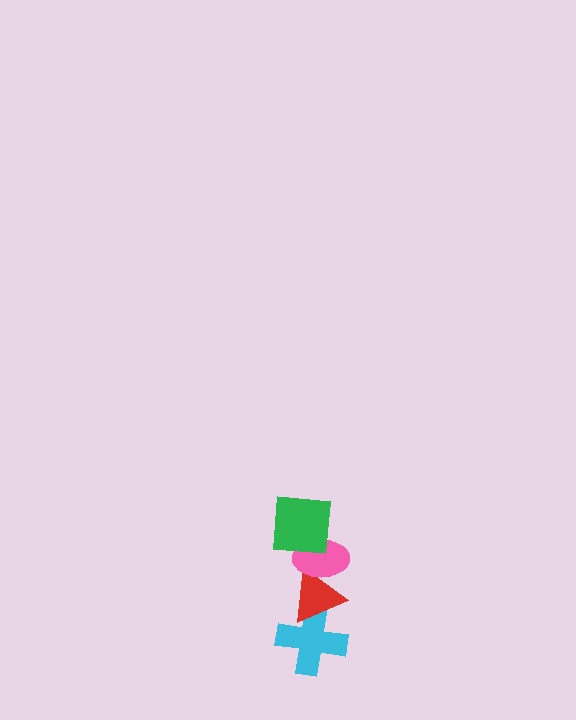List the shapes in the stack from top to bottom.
From top to bottom: the green square, the pink ellipse, the red triangle, the cyan cross.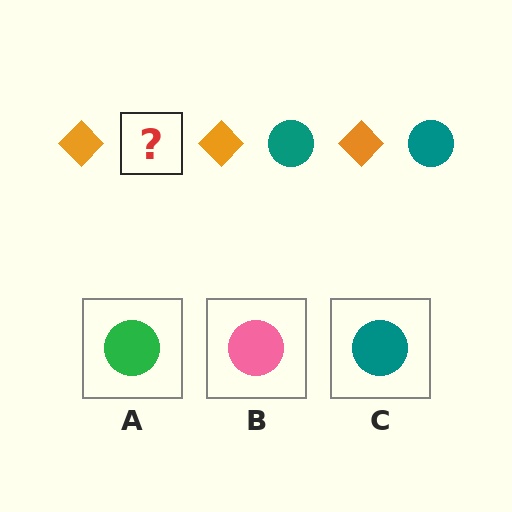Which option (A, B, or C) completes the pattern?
C.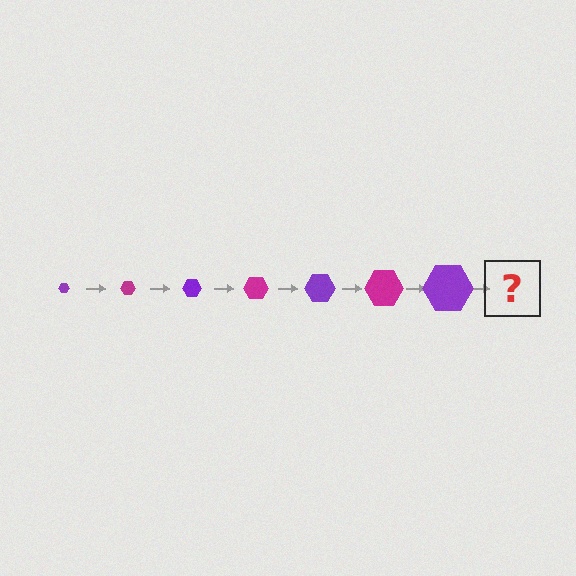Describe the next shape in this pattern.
It should be a magenta hexagon, larger than the previous one.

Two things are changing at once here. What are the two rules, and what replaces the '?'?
The two rules are that the hexagon grows larger each step and the color cycles through purple and magenta. The '?' should be a magenta hexagon, larger than the previous one.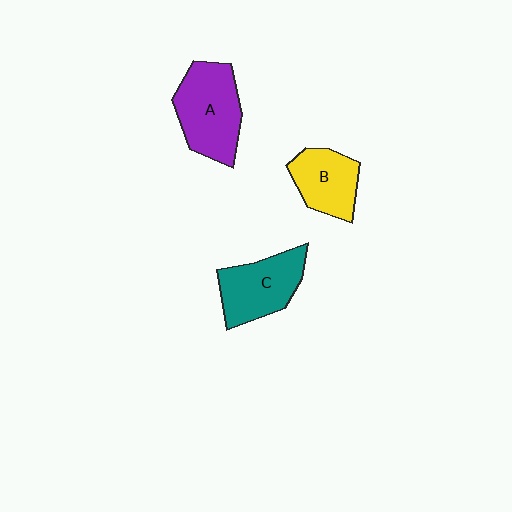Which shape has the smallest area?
Shape B (yellow).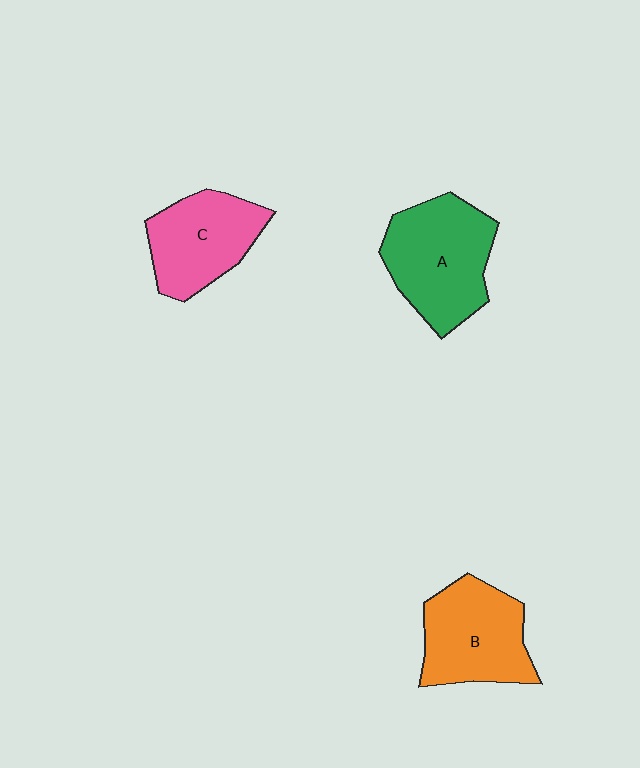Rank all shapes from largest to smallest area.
From largest to smallest: A (green), B (orange), C (pink).